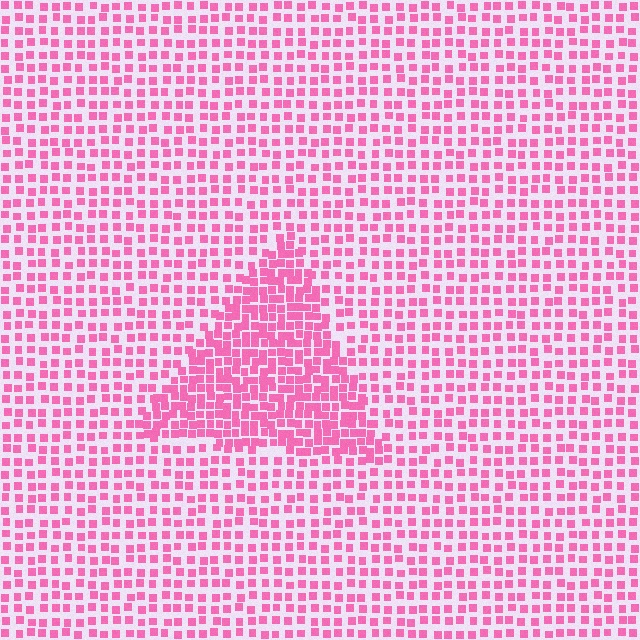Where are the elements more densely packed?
The elements are more densely packed inside the triangle boundary.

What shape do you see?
I see a triangle.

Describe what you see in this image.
The image contains small pink elements arranged at two different densities. A triangle-shaped region is visible where the elements are more densely packed than the surrounding area.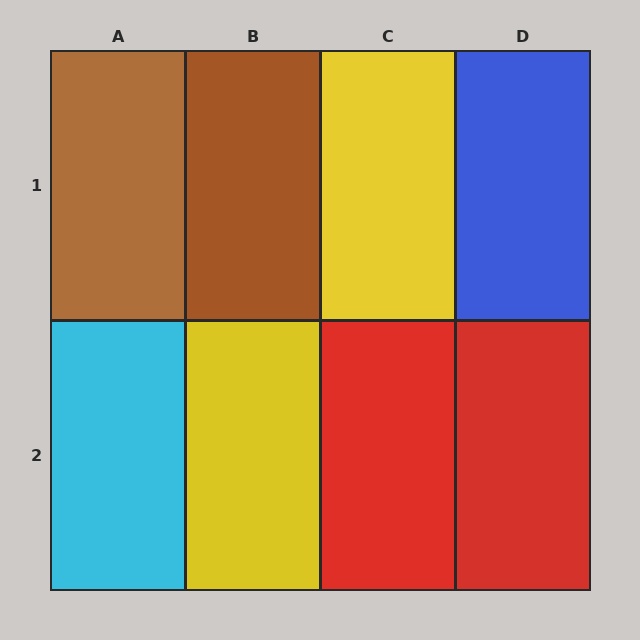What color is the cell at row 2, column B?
Yellow.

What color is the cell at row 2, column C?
Red.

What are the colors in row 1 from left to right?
Brown, brown, yellow, blue.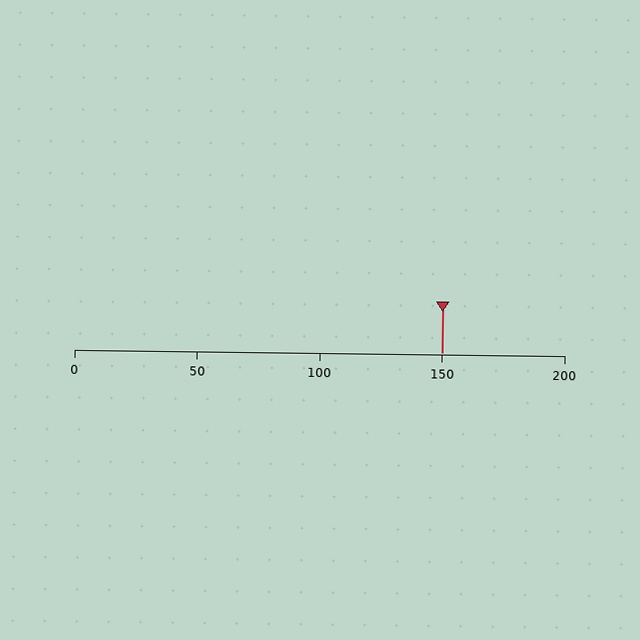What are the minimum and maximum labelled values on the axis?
The axis runs from 0 to 200.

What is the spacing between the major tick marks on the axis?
The major ticks are spaced 50 apart.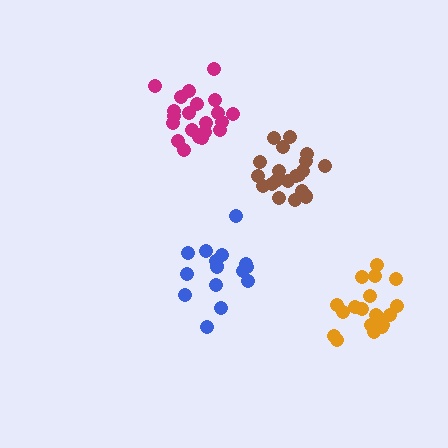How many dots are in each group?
Group 1: 21 dots, Group 2: 21 dots, Group 3: 20 dots, Group 4: 16 dots (78 total).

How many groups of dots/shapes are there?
There are 4 groups.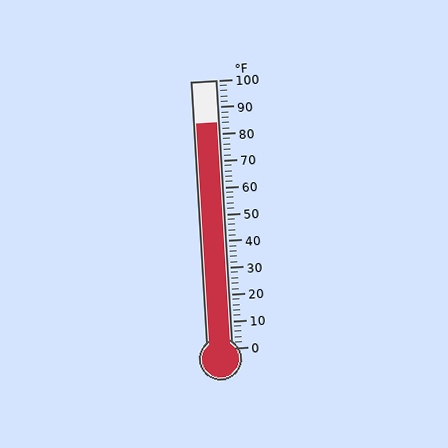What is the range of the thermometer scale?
The thermometer scale ranges from 0°F to 100°F.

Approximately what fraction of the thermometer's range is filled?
The thermometer is filled to approximately 85% of its range.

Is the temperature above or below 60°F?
The temperature is above 60°F.